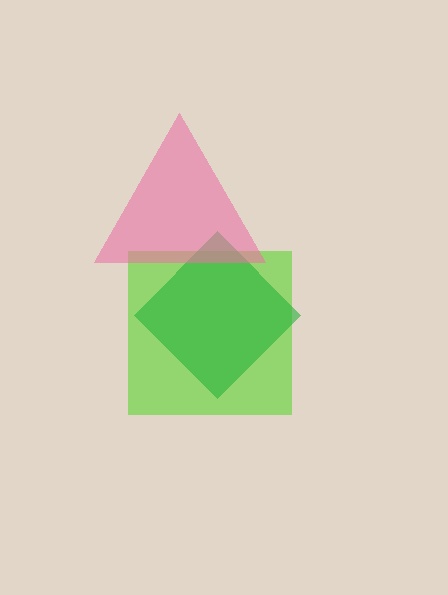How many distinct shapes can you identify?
There are 3 distinct shapes: a lime square, a green diamond, a pink triangle.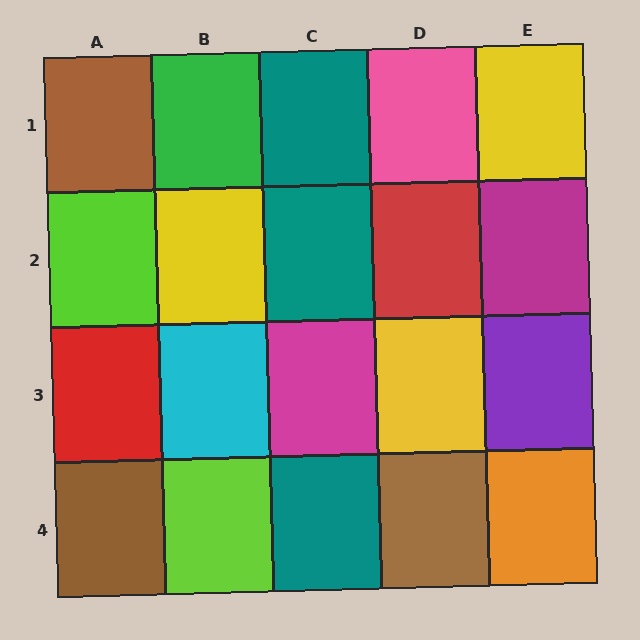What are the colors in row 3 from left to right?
Red, cyan, magenta, yellow, purple.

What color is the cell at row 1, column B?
Green.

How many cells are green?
1 cell is green.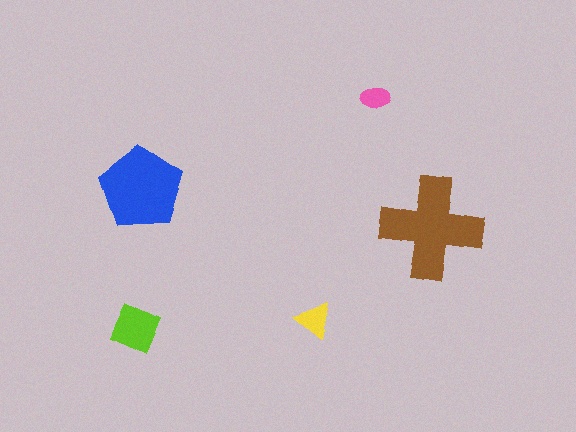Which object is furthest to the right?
The brown cross is rightmost.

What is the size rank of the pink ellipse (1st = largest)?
5th.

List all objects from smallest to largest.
The pink ellipse, the yellow triangle, the lime diamond, the blue pentagon, the brown cross.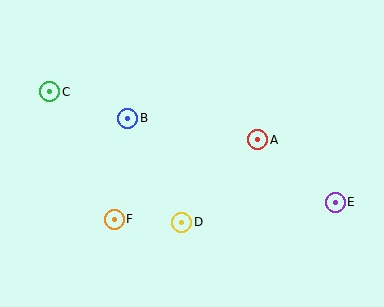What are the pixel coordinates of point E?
Point E is at (335, 202).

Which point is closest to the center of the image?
Point A at (258, 140) is closest to the center.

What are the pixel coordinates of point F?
Point F is at (114, 220).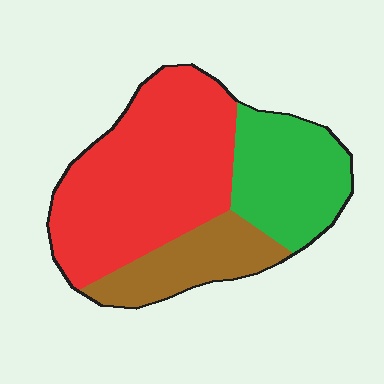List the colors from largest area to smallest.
From largest to smallest: red, green, brown.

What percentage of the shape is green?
Green covers about 25% of the shape.